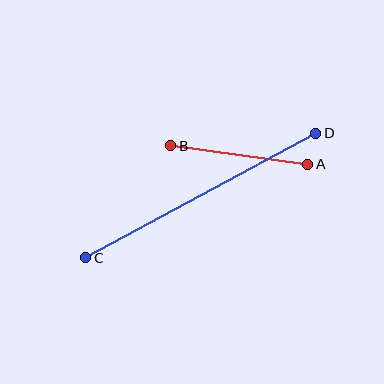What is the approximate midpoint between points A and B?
The midpoint is at approximately (239, 155) pixels.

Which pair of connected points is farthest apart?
Points C and D are farthest apart.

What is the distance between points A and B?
The distance is approximately 138 pixels.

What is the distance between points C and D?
The distance is approximately 261 pixels.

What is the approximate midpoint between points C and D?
The midpoint is at approximately (201, 196) pixels.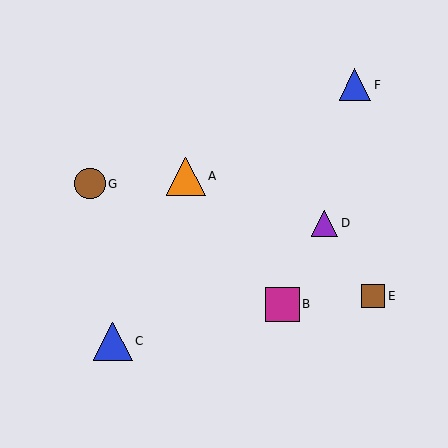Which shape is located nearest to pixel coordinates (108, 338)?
The blue triangle (labeled C) at (113, 341) is nearest to that location.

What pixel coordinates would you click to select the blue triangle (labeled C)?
Click at (113, 341) to select the blue triangle C.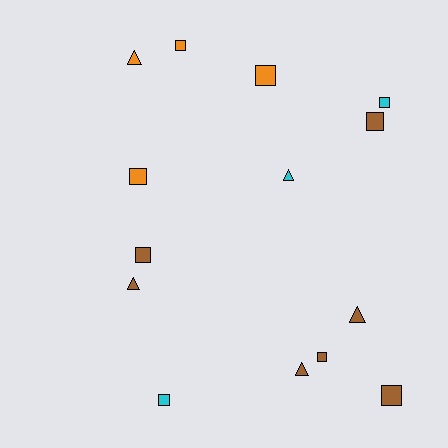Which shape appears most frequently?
Square, with 9 objects.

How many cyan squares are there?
There are 2 cyan squares.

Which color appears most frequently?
Brown, with 7 objects.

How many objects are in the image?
There are 14 objects.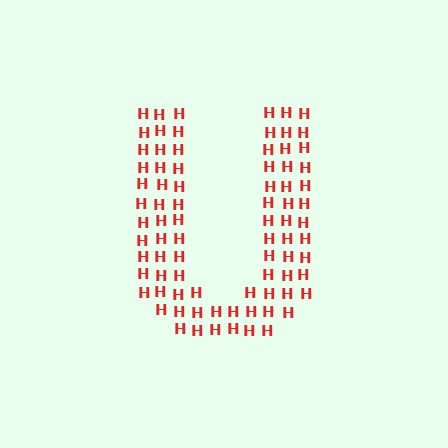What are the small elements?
The small elements are letter H's.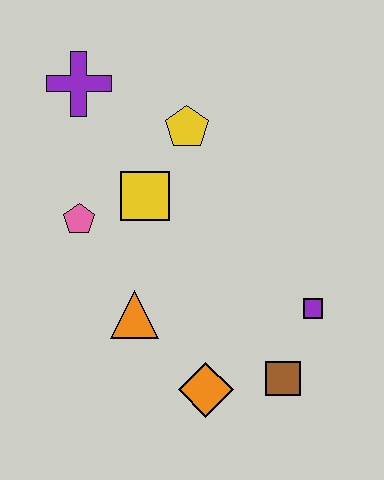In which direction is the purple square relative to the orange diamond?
The purple square is to the right of the orange diamond.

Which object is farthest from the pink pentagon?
The brown square is farthest from the pink pentagon.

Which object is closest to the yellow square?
The pink pentagon is closest to the yellow square.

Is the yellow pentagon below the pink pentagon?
No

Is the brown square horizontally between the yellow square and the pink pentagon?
No